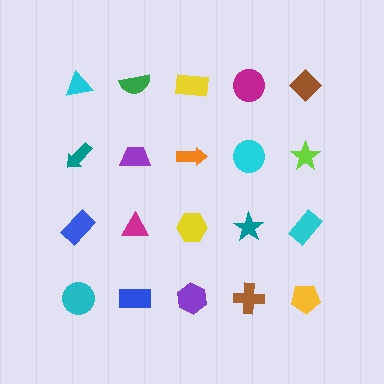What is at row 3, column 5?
A cyan rectangle.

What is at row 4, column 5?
A yellow pentagon.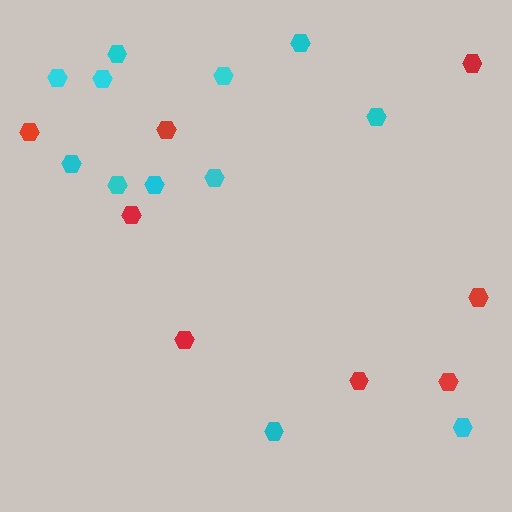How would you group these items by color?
There are 2 groups: one group of red hexagons (8) and one group of cyan hexagons (12).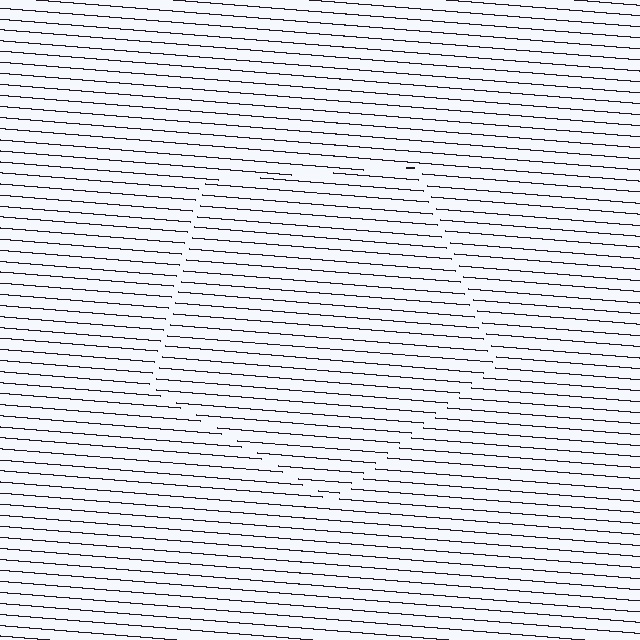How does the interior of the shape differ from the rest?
The interior of the shape contains the same grating, shifted by half a period — the contour is defined by the phase discontinuity where line-ends from the inner and outer gratings abut.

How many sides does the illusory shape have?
5 sides — the line-ends trace a pentagon.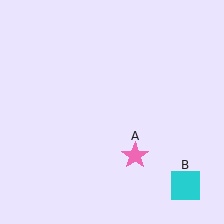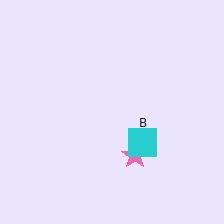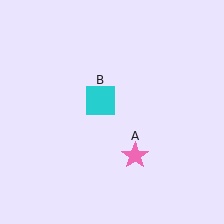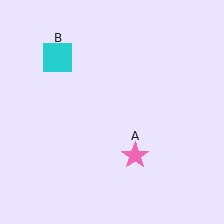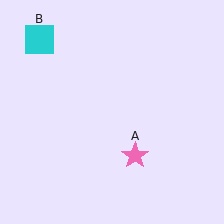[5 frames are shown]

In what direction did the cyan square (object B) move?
The cyan square (object B) moved up and to the left.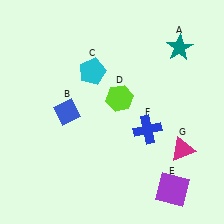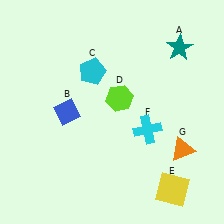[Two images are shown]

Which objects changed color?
E changed from purple to yellow. F changed from blue to cyan. G changed from magenta to orange.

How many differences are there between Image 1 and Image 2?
There are 3 differences between the two images.